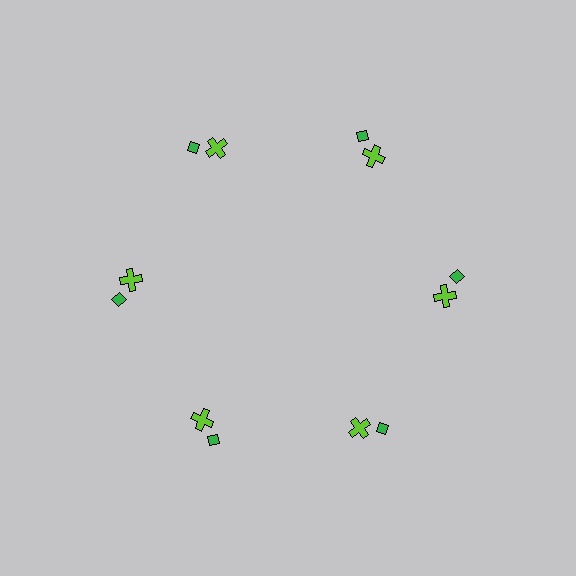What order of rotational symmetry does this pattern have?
This pattern has 6-fold rotational symmetry.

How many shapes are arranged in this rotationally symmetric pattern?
There are 12 shapes, arranged in 6 groups of 2.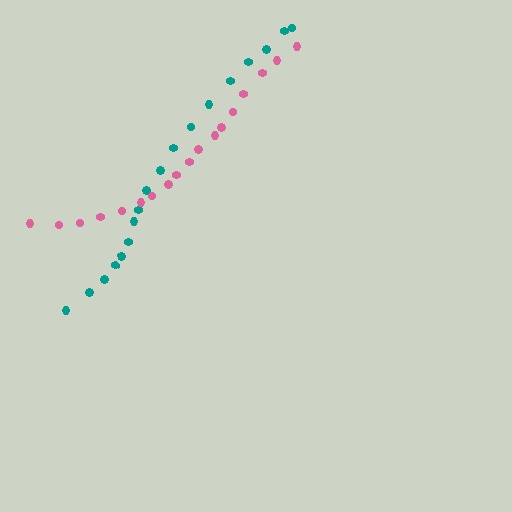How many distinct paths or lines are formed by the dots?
There are 2 distinct paths.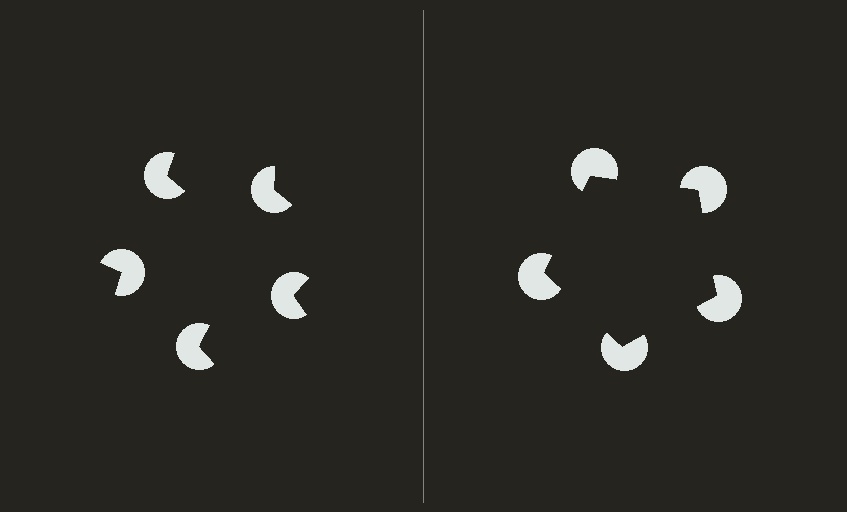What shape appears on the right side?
An illusory pentagon.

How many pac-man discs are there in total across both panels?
10 — 5 on each side.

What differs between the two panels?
The pac-man discs are positioned identically on both sides; only the wedge orientations differ. On the right they align to a pentagon; on the left they are misaligned.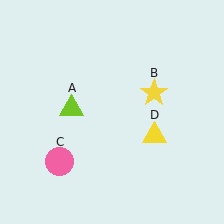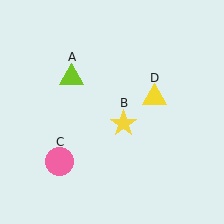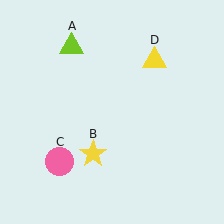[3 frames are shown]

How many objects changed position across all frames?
3 objects changed position: lime triangle (object A), yellow star (object B), yellow triangle (object D).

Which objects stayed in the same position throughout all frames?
Pink circle (object C) remained stationary.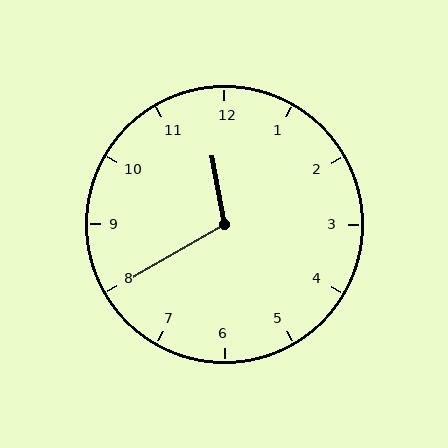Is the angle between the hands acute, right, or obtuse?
It is obtuse.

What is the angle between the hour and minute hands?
Approximately 110 degrees.